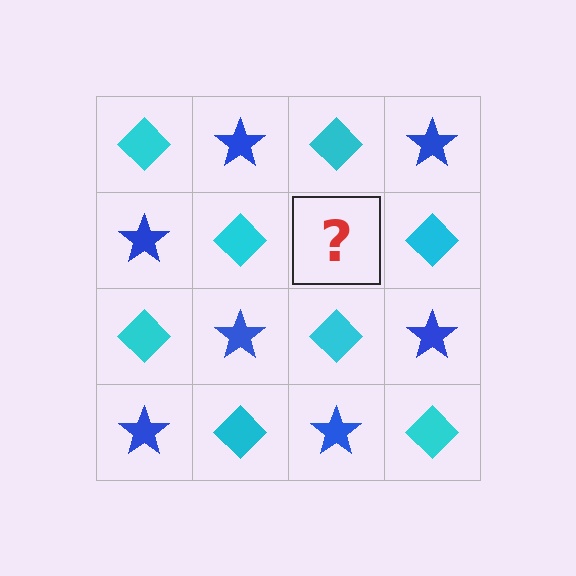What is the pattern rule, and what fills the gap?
The rule is that it alternates cyan diamond and blue star in a checkerboard pattern. The gap should be filled with a blue star.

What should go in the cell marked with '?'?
The missing cell should contain a blue star.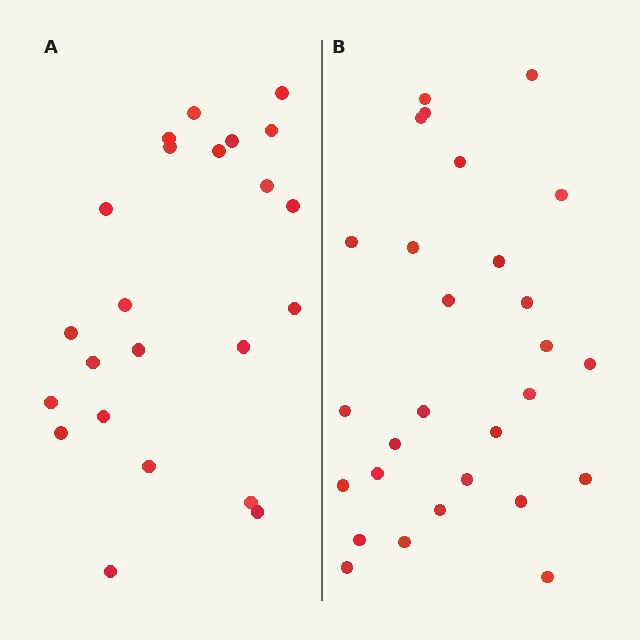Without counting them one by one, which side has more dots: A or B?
Region B (the right region) has more dots.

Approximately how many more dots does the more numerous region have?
Region B has about 5 more dots than region A.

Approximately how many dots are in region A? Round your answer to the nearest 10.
About 20 dots. (The exact count is 23, which rounds to 20.)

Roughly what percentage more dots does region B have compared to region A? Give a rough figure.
About 20% more.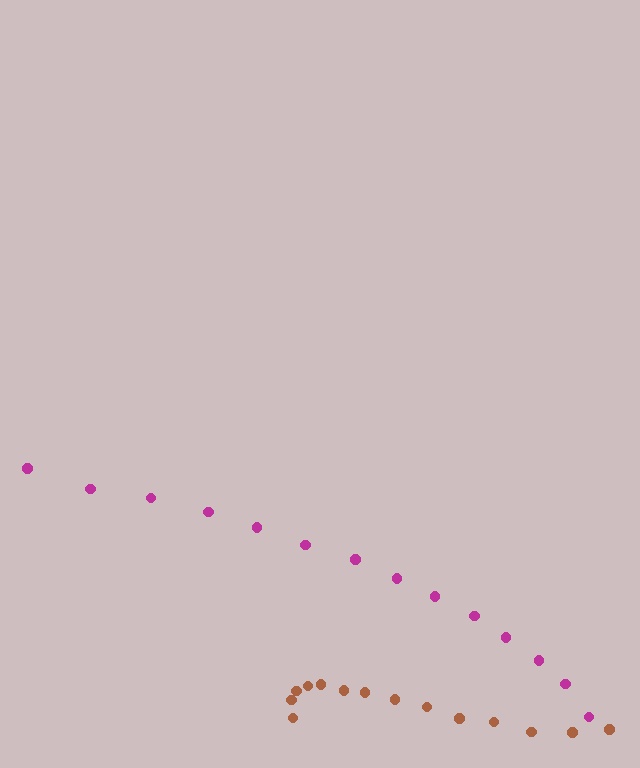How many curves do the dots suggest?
There are 2 distinct paths.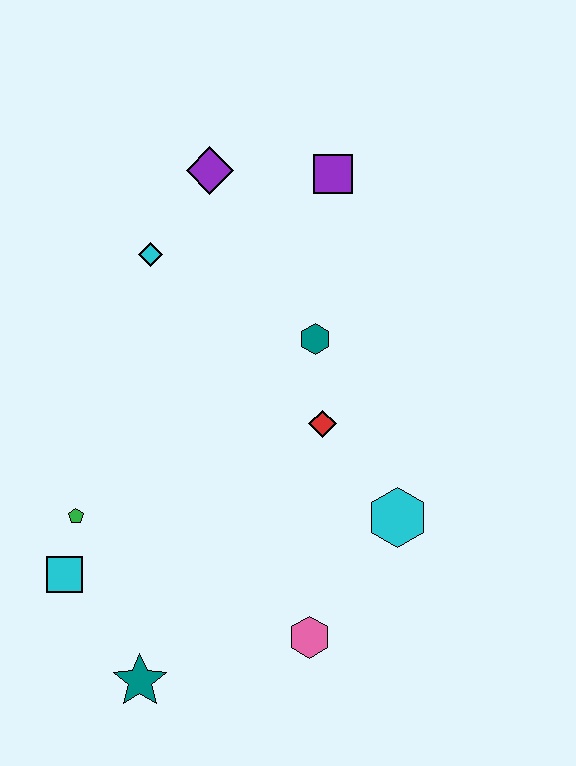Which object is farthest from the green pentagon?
The purple square is farthest from the green pentagon.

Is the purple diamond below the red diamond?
No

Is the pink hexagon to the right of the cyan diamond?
Yes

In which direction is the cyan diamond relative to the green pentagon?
The cyan diamond is above the green pentagon.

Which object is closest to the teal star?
The cyan square is closest to the teal star.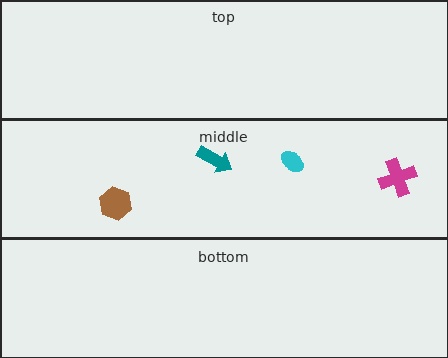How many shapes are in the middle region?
4.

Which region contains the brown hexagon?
The middle region.